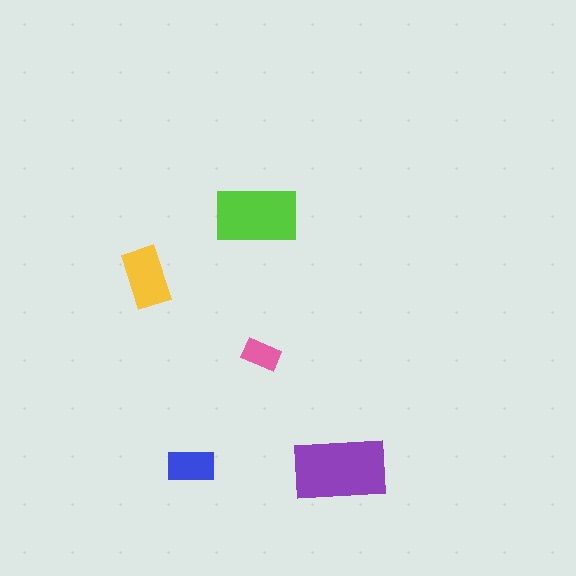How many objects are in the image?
There are 5 objects in the image.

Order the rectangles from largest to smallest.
the purple one, the lime one, the yellow one, the blue one, the pink one.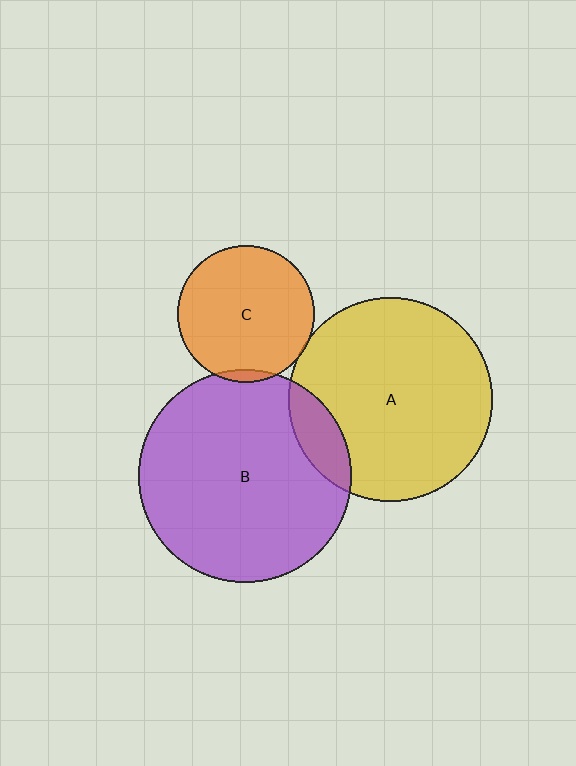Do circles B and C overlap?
Yes.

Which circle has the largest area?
Circle B (purple).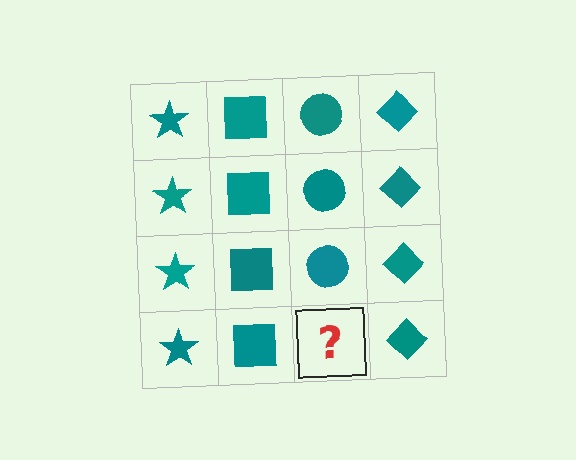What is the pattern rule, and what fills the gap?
The rule is that each column has a consistent shape. The gap should be filled with a teal circle.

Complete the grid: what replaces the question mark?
The question mark should be replaced with a teal circle.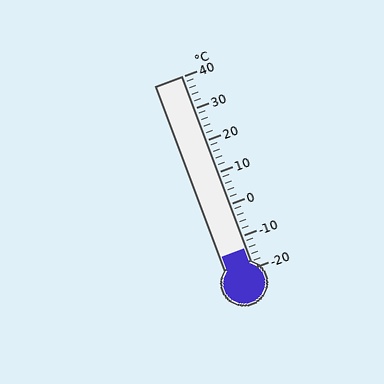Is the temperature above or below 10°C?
The temperature is below 10°C.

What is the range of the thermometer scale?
The thermometer scale ranges from -20°C to 40°C.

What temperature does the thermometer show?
The thermometer shows approximately -14°C.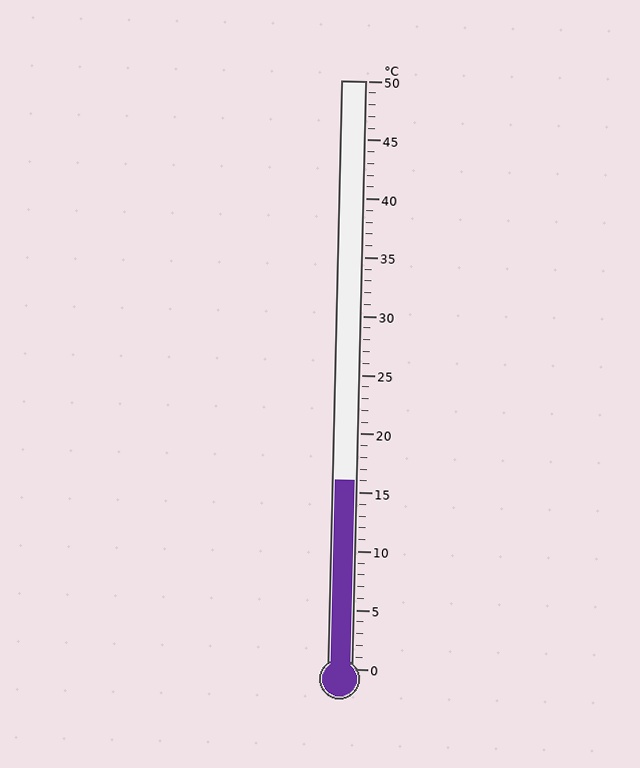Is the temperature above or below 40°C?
The temperature is below 40°C.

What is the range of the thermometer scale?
The thermometer scale ranges from 0°C to 50°C.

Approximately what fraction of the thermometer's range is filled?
The thermometer is filled to approximately 30% of its range.